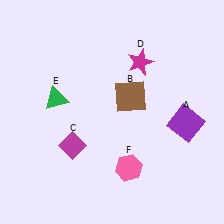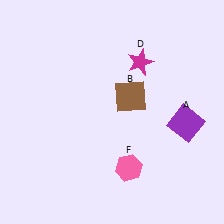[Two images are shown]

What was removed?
The magenta diamond (C), the green triangle (E) were removed in Image 2.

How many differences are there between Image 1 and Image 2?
There are 2 differences between the two images.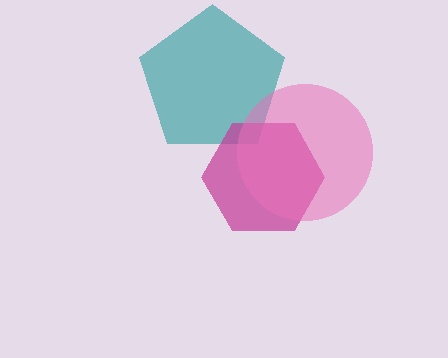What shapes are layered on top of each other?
The layered shapes are: a teal pentagon, a magenta hexagon, a pink circle.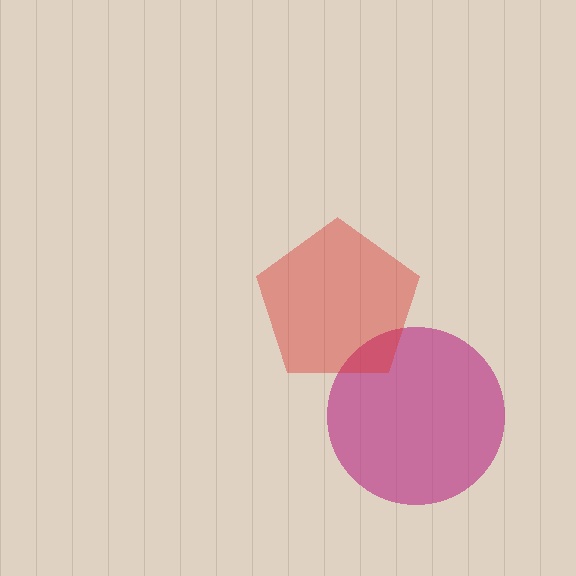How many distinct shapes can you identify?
There are 2 distinct shapes: a magenta circle, a red pentagon.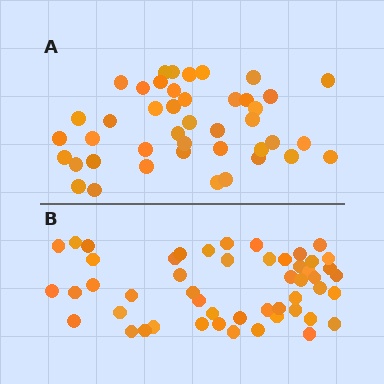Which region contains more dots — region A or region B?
Region B (the bottom region) has more dots.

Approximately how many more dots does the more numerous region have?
Region B has roughly 8 or so more dots than region A.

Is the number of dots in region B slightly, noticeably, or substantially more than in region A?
Region B has only slightly more — the two regions are fairly close. The ratio is roughly 1.2 to 1.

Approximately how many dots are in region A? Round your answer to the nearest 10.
About 40 dots. (The exact count is 43, which rounds to 40.)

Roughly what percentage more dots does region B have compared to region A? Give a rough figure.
About 20% more.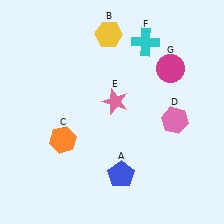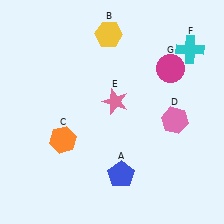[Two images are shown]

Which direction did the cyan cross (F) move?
The cyan cross (F) moved right.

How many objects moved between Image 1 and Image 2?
1 object moved between the two images.